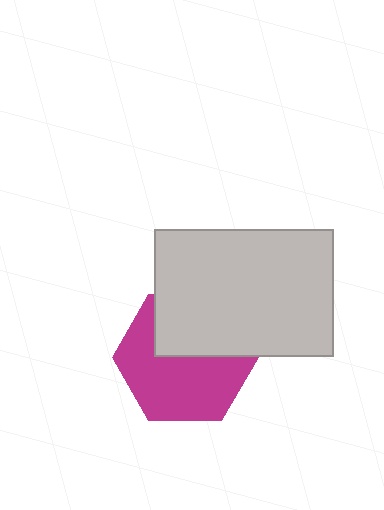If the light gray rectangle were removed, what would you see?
You would see the complete magenta hexagon.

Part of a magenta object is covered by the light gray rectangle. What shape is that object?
It is a hexagon.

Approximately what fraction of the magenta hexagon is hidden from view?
Roughly 39% of the magenta hexagon is hidden behind the light gray rectangle.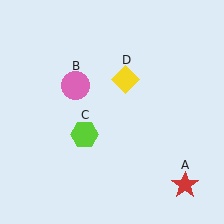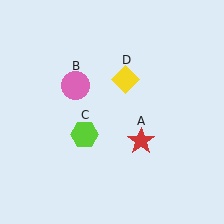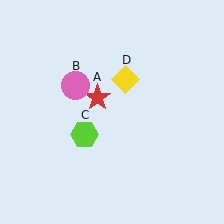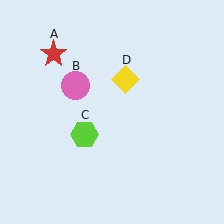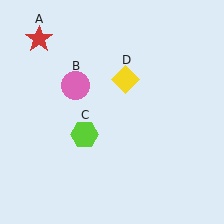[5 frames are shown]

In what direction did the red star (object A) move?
The red star (object A) moved up and to the left.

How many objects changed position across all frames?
1 object changed position: red star (object A).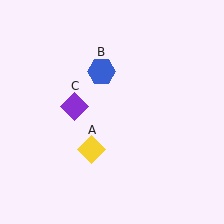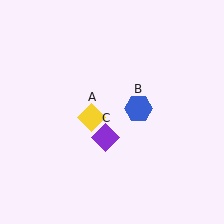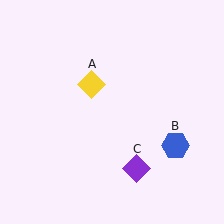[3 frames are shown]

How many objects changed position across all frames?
3 objects changed position: yellow diamond (object A), blue hexagon (object B), purple diamond (object C).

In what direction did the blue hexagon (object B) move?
The blue hexagon (object B) moved down and to the right.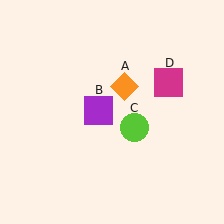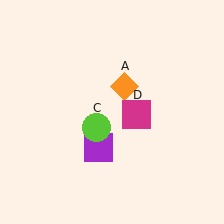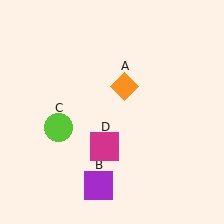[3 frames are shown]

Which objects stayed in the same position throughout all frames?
Orange diamond (object A) remained stationary.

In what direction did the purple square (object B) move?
The purple square (object B) moved down.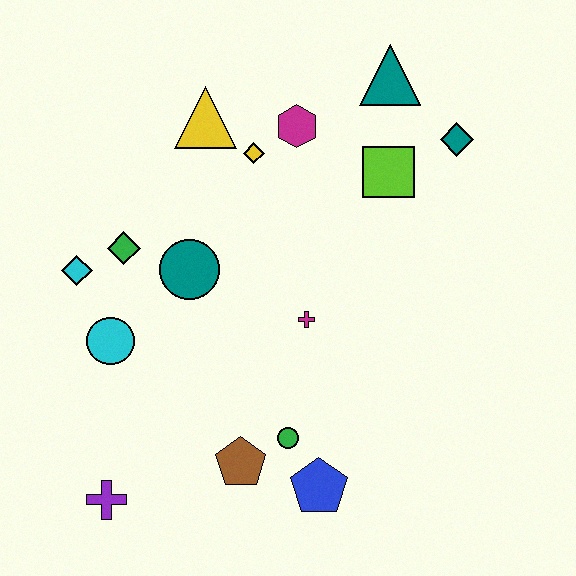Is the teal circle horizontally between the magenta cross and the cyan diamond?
Yes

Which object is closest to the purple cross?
The brown pentagon is closest to the purple cross.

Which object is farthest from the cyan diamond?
The teal diamond is farthest from the cyan diamond.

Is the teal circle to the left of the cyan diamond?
No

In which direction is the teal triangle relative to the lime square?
The teal triangle is above the lime square.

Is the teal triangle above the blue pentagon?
Yes